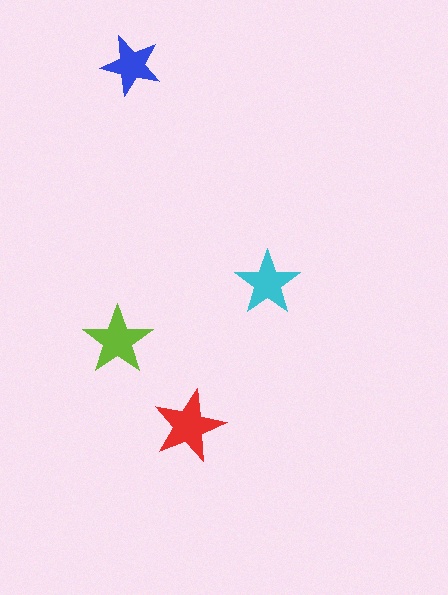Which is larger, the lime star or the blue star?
The lime one.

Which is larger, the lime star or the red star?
The red one.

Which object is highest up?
The blue star is topmost.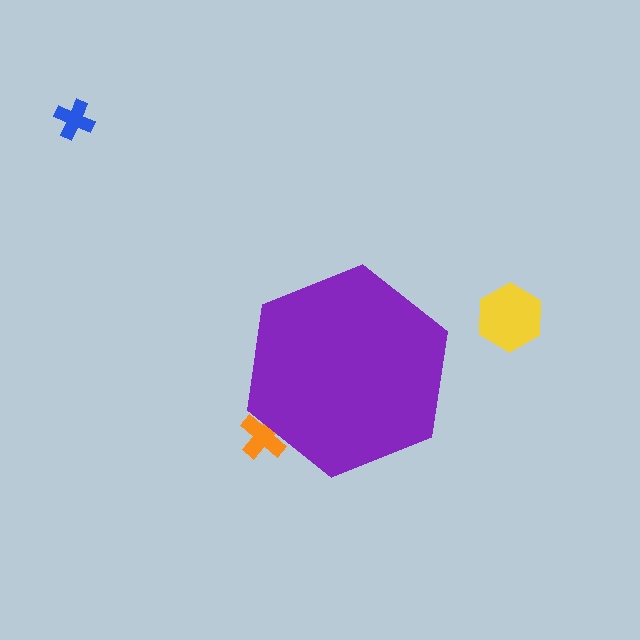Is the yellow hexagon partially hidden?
No, the yellow hexagon is fully visible.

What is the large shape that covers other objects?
A purple hexagon.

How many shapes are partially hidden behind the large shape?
1 shape is partially hidden.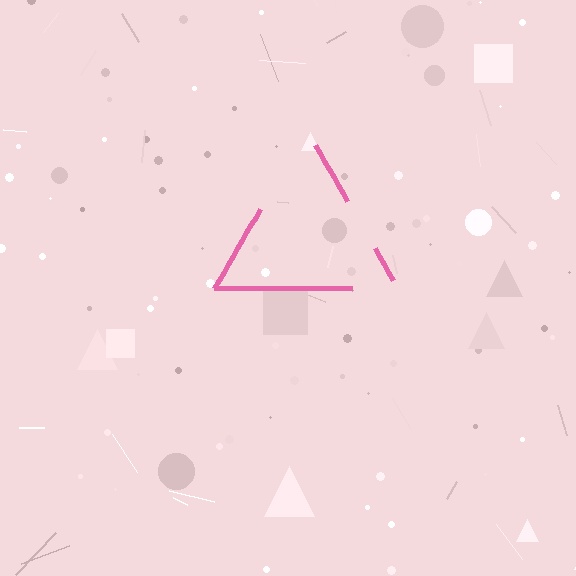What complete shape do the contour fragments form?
The contour fragments form a triangle.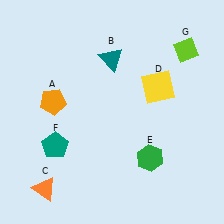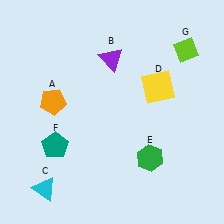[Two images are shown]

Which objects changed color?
B changed from teal to purple. C changed from orange to cyan.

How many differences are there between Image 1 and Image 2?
There are 2 differences between the two images.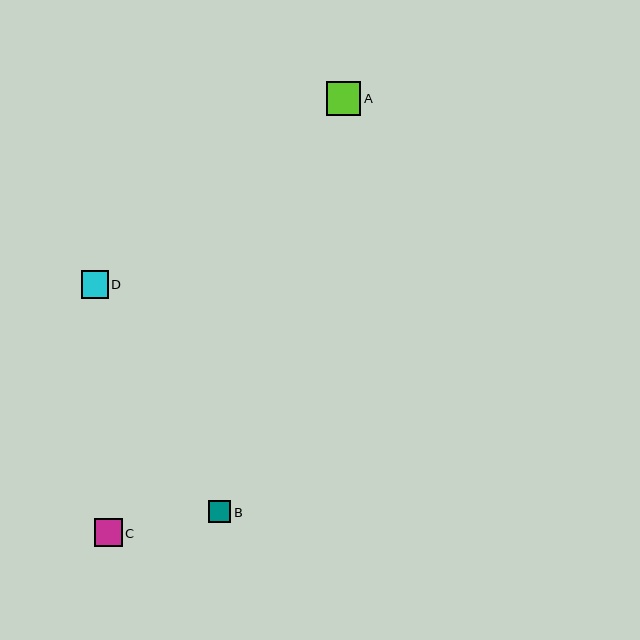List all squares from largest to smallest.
From largest to smallest: A, C, D, B.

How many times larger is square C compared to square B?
Square C is approximately 1.2 times the size of square B.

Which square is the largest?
Square A is the largest with a size of approximately 34 pixels.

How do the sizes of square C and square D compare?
Square C and square D are approximately the same size.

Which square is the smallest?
Square B is the smallest with a size of approximately 22 pixels.